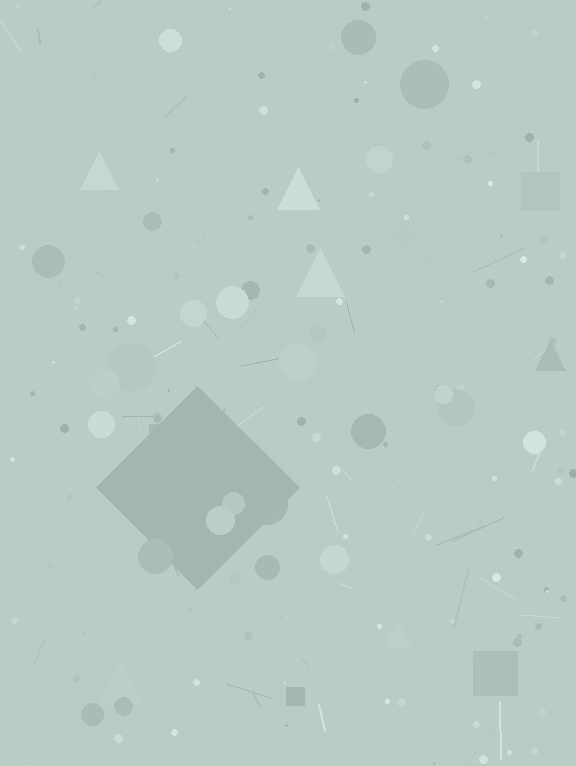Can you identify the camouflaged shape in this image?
The camouflaged shape is a diamond.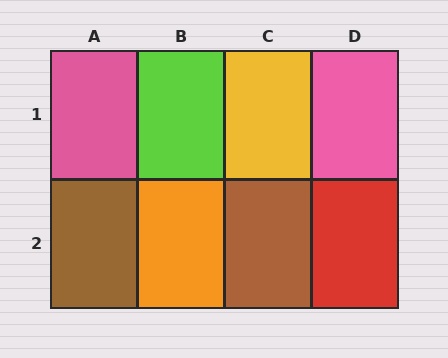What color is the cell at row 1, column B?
Lime.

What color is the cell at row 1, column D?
Pink.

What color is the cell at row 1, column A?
Pink.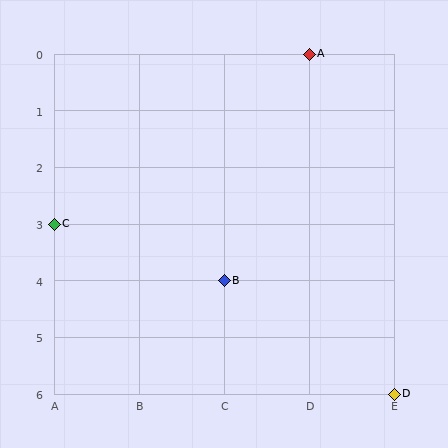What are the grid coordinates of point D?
Point D is at grid coordinates (E, 6).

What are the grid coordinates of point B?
Point B is at grid coordinates (C, 4).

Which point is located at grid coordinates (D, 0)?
Point A is at (D, 0).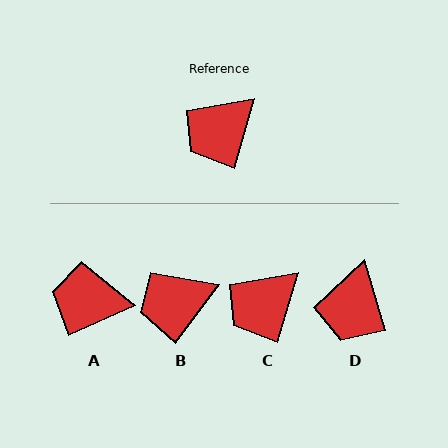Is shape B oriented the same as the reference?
No, it is off by about 20 degrees.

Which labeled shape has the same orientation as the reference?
C.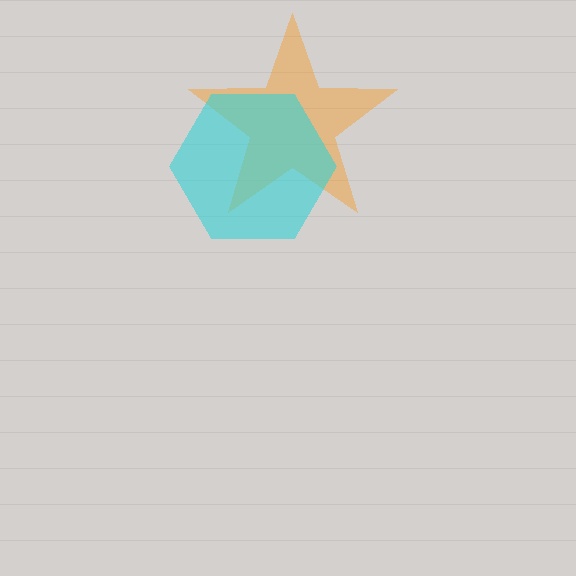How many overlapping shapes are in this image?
There are 2 overlapping shapes in the image.